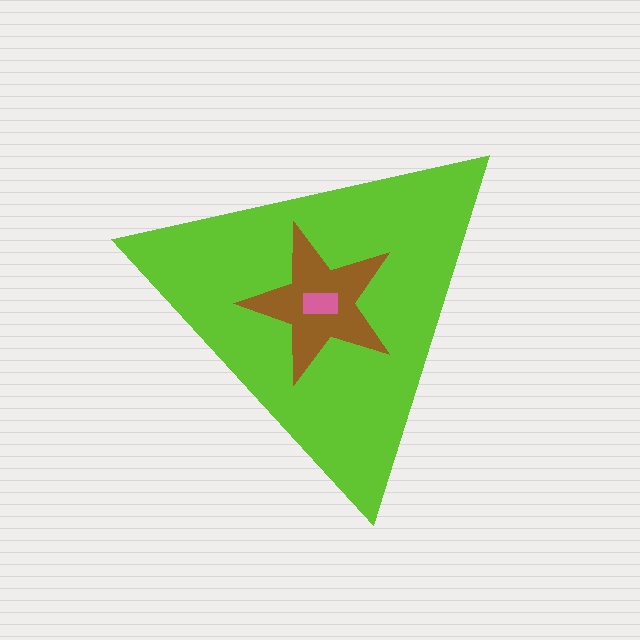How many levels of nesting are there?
3.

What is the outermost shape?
The lime triangle.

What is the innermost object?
The pink rectangle.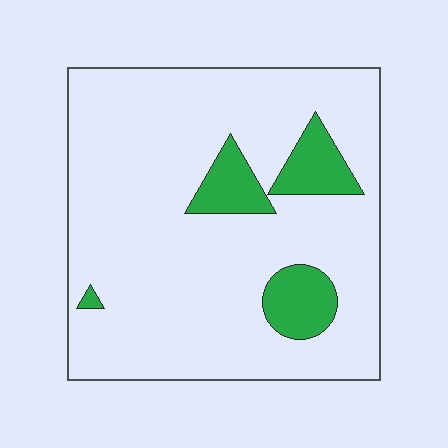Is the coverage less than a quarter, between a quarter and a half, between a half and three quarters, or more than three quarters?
Less than a quarter.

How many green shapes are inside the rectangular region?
4.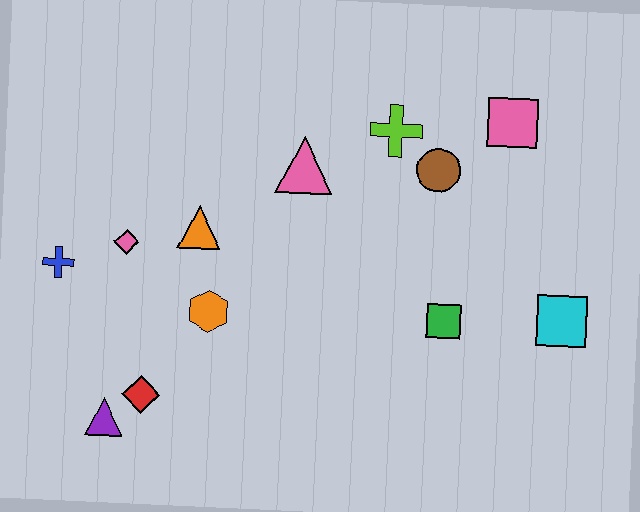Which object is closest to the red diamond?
The purple triangle is closest to the red diamond.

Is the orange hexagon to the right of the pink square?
No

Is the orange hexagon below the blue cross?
Yes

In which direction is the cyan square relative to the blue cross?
The cyan square is to the right of the blue cross.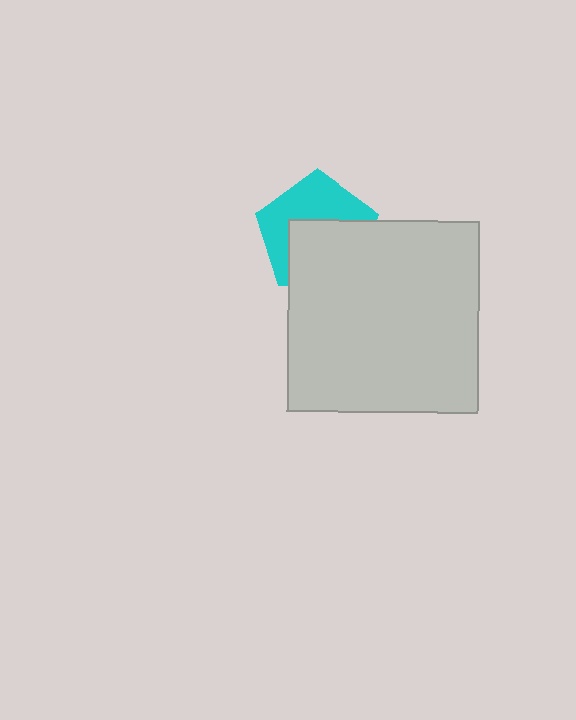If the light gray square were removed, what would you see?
You would see the complete cyan pentagon.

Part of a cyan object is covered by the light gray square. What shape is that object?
It is a pentagon.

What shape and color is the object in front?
The object in front is a light gray square.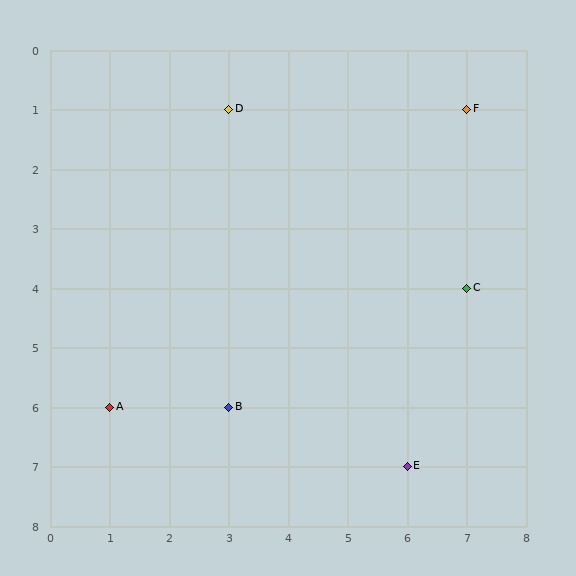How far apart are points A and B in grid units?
Points A and B are 2 columns apart.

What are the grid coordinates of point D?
Point D is at grid coordinates (3, 1).